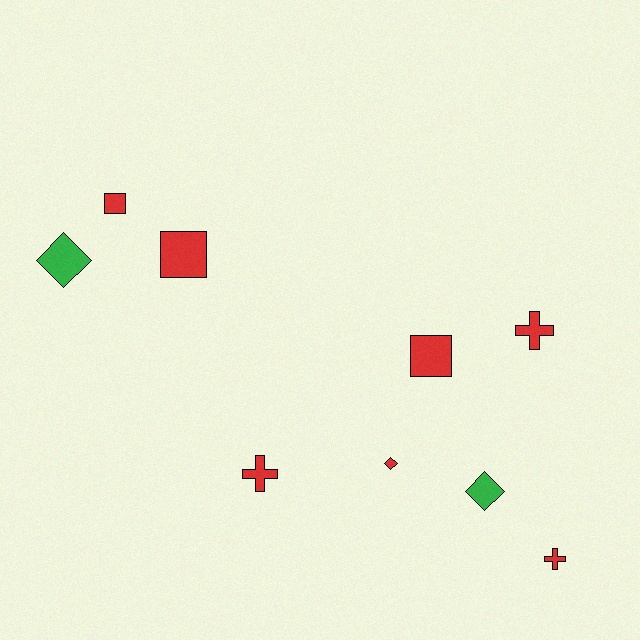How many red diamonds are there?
There is 1 red diamond.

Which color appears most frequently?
Red, with 7 objects.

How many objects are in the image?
There are 9 objects.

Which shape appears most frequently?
Cross, with 3 objects.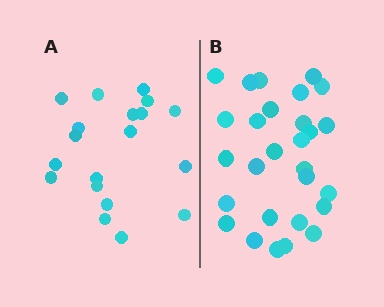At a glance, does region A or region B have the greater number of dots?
Region B (the right region) has more dots.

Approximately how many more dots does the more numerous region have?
Region B has roughly 8 or so more dots than region A.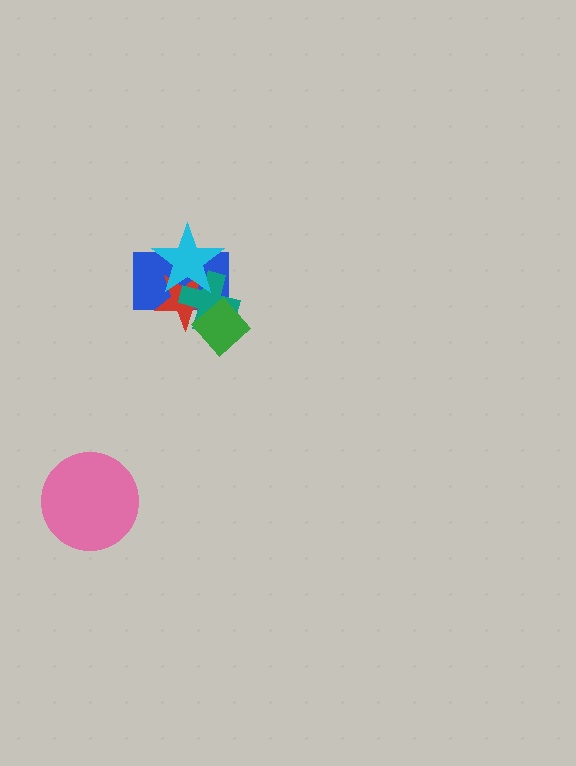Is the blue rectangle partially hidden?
Yes, it is partially covered by another shape.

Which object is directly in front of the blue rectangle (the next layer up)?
The red star is directly in front of the blue rectangle.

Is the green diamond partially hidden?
No, no other shape covers it.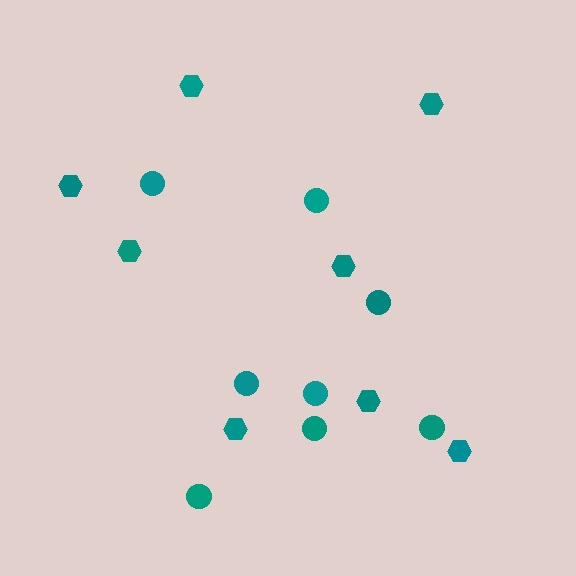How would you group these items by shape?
There are 2 groups: one group of hexagons (8) and one group of circles (8).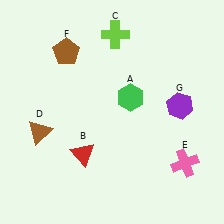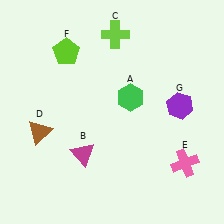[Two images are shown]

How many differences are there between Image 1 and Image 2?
There are 2 differences between the two images.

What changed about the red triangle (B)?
In Image 1, B is red. In Image 2, it changed to magenta.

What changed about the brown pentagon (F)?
In Image 1, F is brown. In Image 2, it changed to lime.